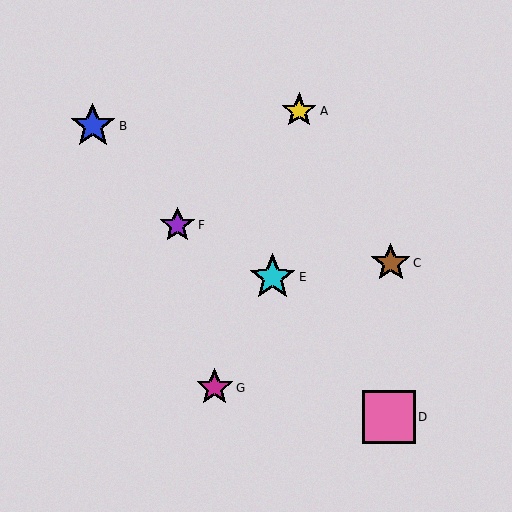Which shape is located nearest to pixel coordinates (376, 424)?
The pink square (labeled D) at (389, 417) is nearest to that location.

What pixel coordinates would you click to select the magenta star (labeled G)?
Click at (215, 388) to select the magenta star G.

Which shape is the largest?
The pink square (labeled D) is the largest.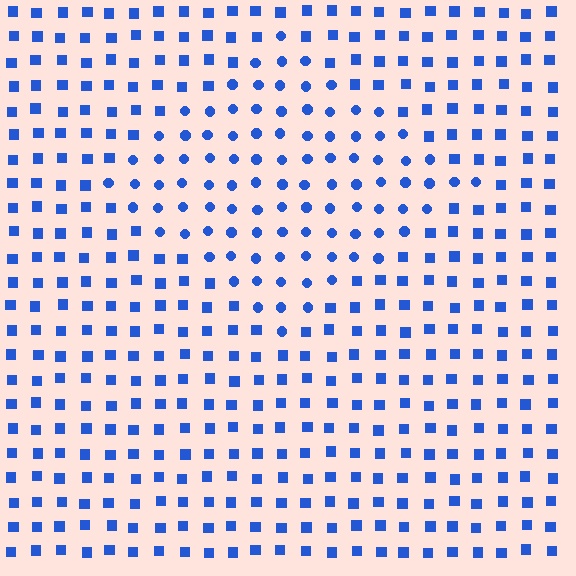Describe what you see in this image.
The image is filled with small blue elements arranged in a uniform grid. A diamond-shaped region contains circles, while the surrounding area contains squares. The boundary is defined purely by the change in element shape.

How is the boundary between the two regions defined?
The boundary is defined by a change in element shape: circles inside vs. squares outside. All elements share the same color and spacing.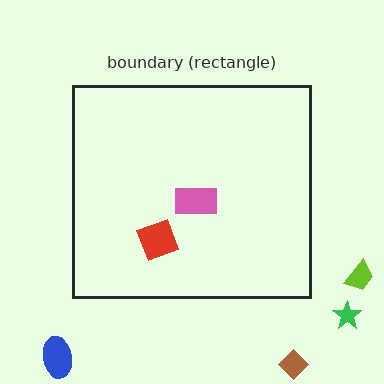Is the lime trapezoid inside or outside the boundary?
Outside.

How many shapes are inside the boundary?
2 inside, 4 outside.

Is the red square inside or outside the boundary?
Inside.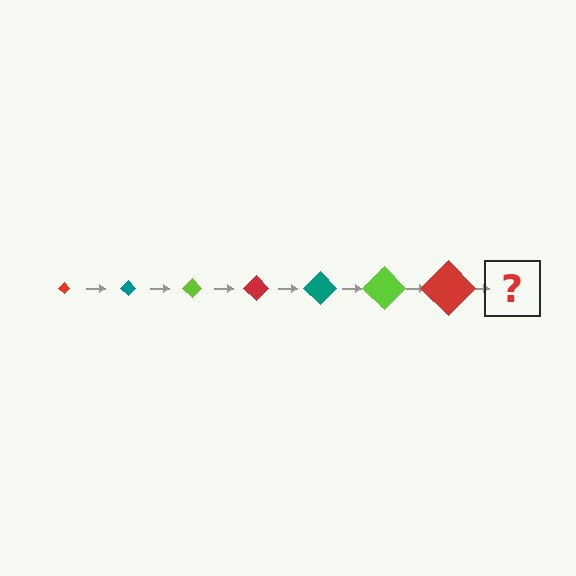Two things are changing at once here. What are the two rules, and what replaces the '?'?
The two rules are that the diamond grows larger each step and the color cycles through red, teal, and lime. The '?' should be a teal diamond, larger than the previous one.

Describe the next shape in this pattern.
It should be a teal diamond, larger than the previous one.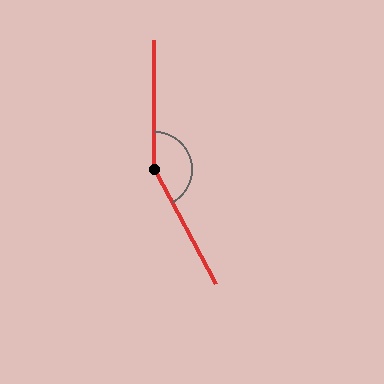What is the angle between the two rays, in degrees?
Approximately 152 degrees.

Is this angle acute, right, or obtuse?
It is obtuse.